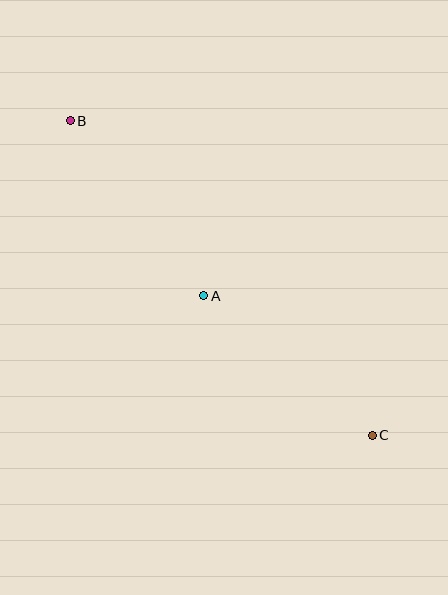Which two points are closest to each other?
Points A and C are closest to each other.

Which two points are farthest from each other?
Points B and C are farthest from each other.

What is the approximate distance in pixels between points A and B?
The distance between A and B is approximately 220 pixels.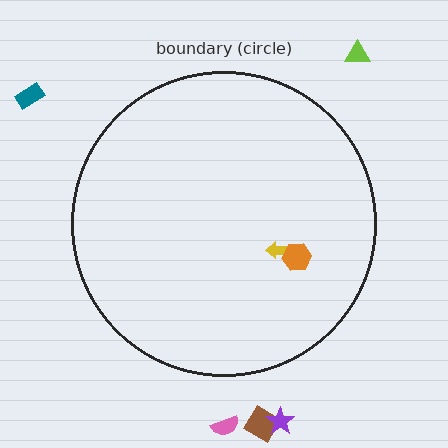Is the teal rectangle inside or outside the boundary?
Outside.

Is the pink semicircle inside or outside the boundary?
Outside.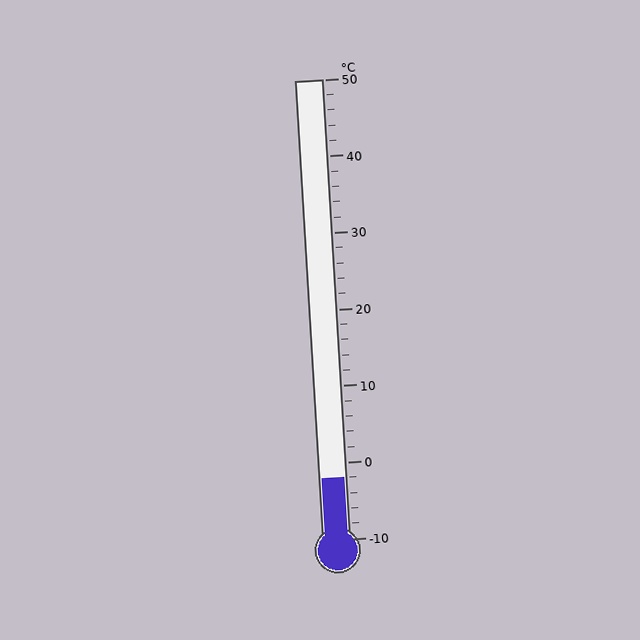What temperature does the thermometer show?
The thermometer shows approximately -2°C.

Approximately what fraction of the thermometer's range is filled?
The thermometer is filled to approximately 15% of its range.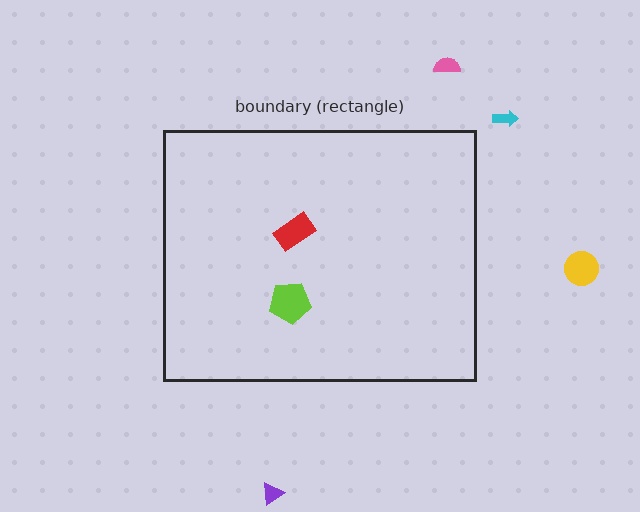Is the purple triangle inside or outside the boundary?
Outside.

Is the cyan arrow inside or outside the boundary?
Outside.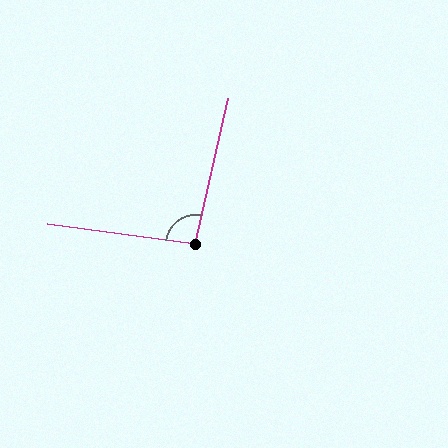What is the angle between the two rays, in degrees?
Approximately 95 degrees.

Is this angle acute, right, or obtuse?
It is obtuse.